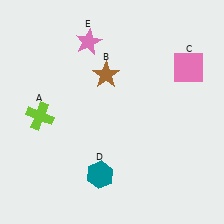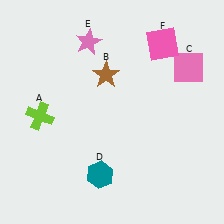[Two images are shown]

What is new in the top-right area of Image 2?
A pink square (F) was added in the top-right area of Image 2.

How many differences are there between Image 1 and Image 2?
There is 1 difference between the two images.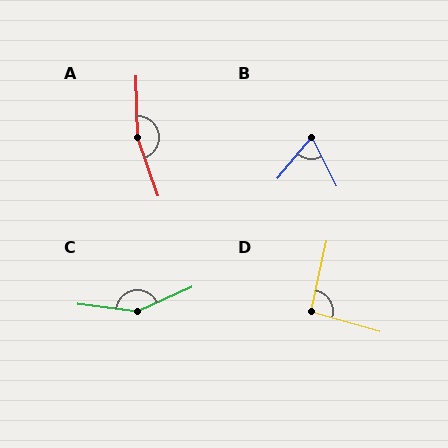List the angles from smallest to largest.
B (67°), D (93°), C (148°), A (162°).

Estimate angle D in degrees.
Approximately 93 degrees.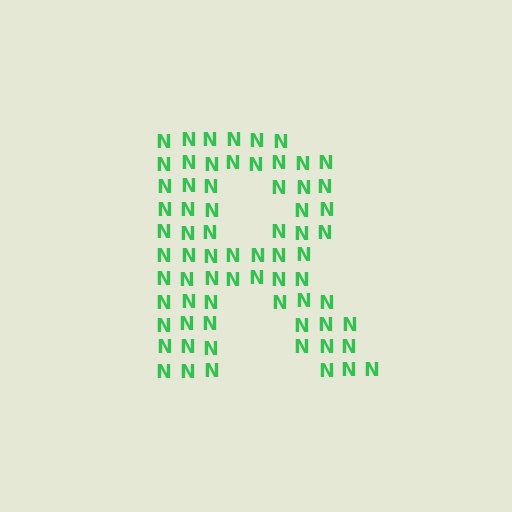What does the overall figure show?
The overall figure shows the letter R.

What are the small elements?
The small elements are letter N's.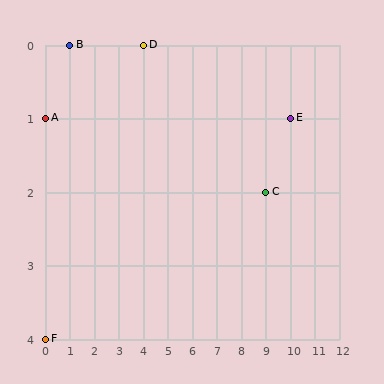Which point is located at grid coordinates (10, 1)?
Point E is at (10, 1).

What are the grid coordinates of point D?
Point D is at grid coordinates (4, 0).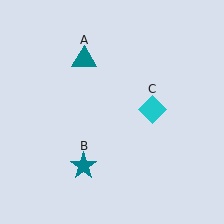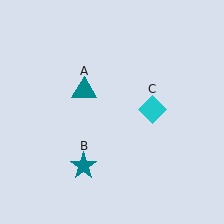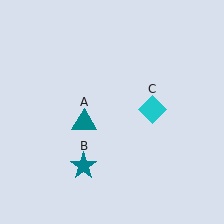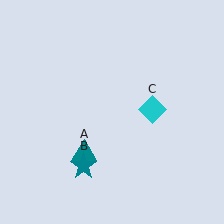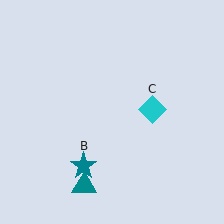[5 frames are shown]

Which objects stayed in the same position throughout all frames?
Teal star (object B) and cyan diamond (object C) remained stationary.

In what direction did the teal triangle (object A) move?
The teal triangle (object A) moved down.